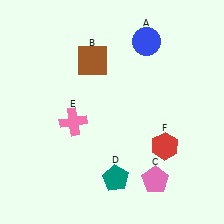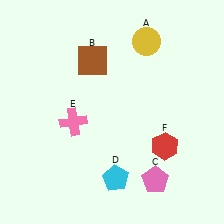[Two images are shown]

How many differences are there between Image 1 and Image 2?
There are 2 differences between the two images.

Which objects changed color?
A changed from blue to yellow. D changed from teal to cyan.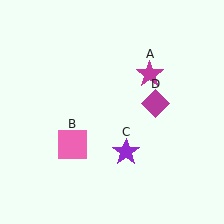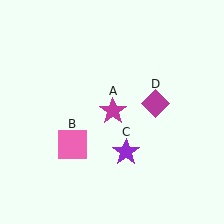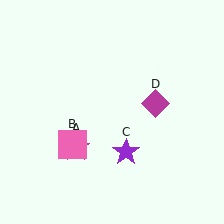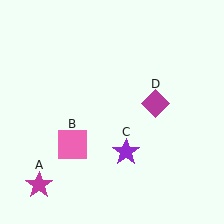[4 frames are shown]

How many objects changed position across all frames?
1 object changed position: magenta star (object A).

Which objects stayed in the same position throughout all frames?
Pink square (object B) and purple star (object C) and magenta diamond (object D) remained stationary.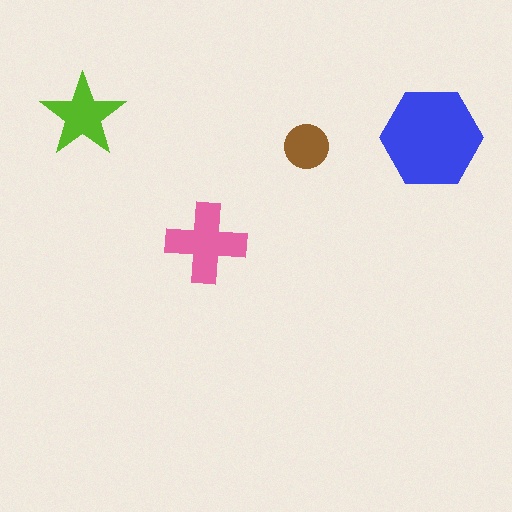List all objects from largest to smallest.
The blue hexagon, the pink cross, the lime star, the brown circle.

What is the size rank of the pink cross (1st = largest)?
2nd.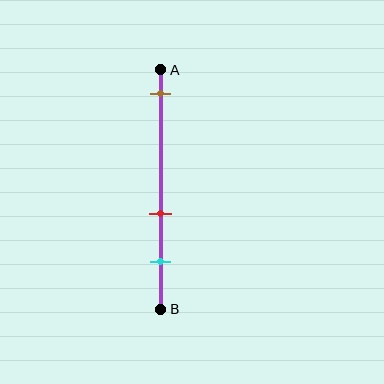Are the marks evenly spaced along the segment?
No, the marks are not evenly spaced.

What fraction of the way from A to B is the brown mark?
The brown mark is approximately 10% (0.1) of the way from A to B.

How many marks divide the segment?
There are 3 marks dividing the segment.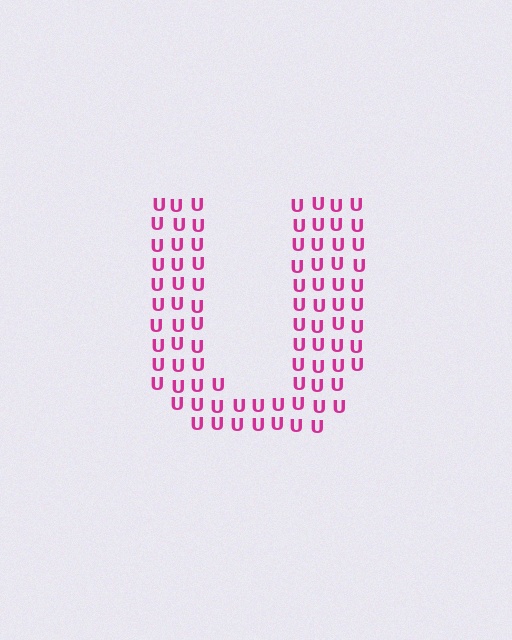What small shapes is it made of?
It is made of small letter U's.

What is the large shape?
The large shape is the letter U.